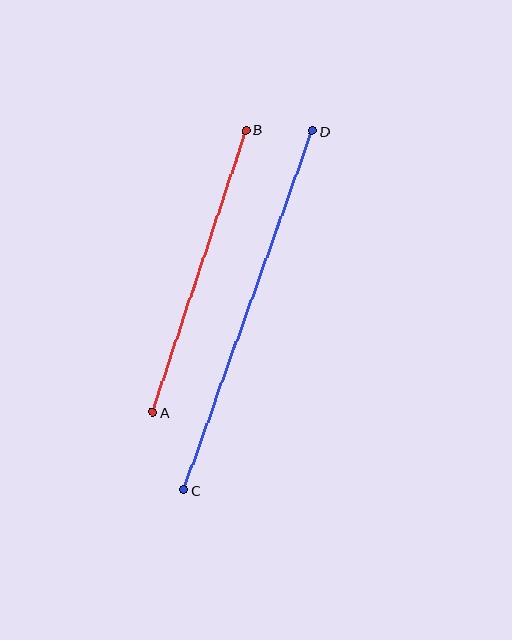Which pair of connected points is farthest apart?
Points C and D are farthest apart.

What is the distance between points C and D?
The distance is approximately 381 pixels.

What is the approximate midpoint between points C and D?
The midpoint is at approximately (248, 310) pixels.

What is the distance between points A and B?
The distance is approximately 297 pixels.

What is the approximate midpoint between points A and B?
The midpoint is at approximately (199, 271) pixels.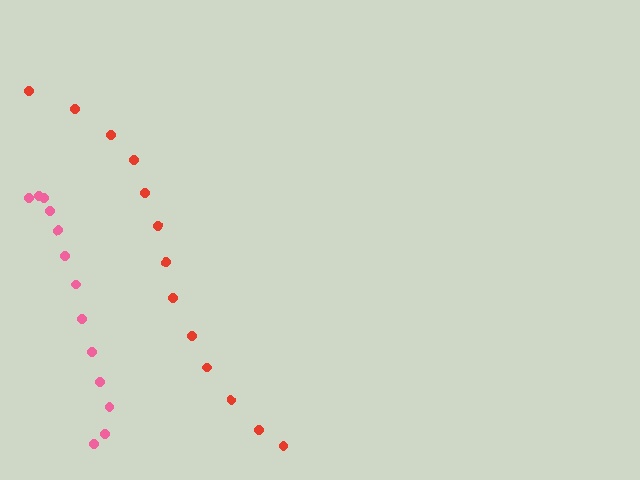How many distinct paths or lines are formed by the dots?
There are 2 distinct paths.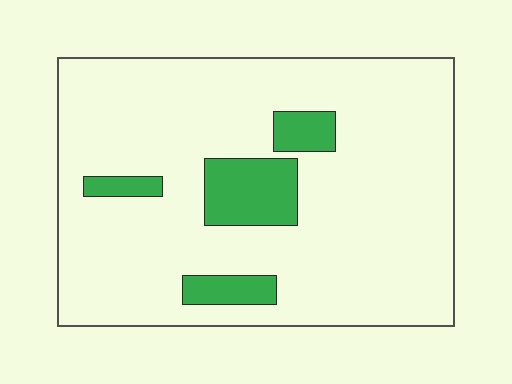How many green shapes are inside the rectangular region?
4.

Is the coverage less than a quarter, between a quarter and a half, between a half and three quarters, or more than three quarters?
Less than a quarter.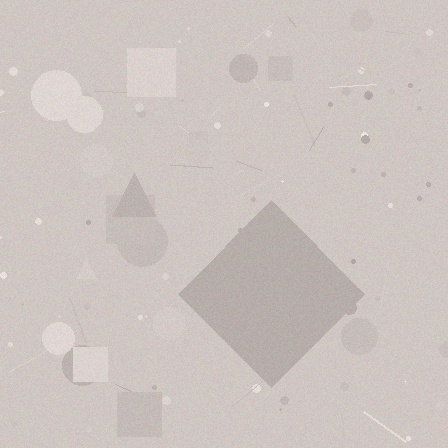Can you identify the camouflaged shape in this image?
The camouflaged shape is a diamond.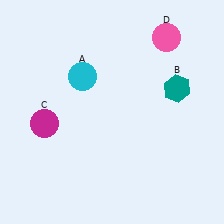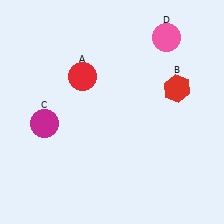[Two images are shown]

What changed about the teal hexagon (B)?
In Image 1, B is teal. In Image 2, it changed to red.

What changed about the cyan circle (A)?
In Image 1, A is cyan. In Image 2, it changed to red.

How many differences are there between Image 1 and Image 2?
There are 2 differences between the two images.